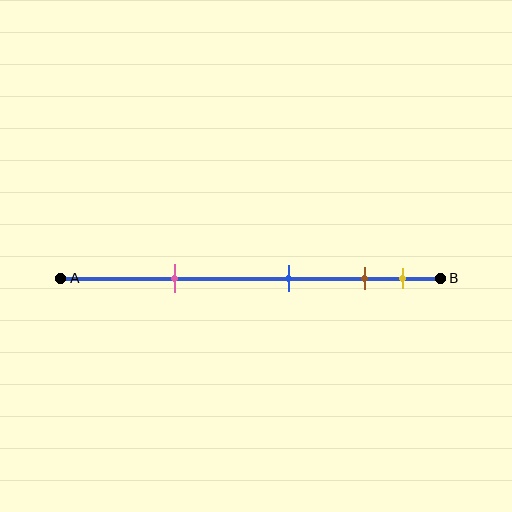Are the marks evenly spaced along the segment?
No, the marks are not evenly spaced.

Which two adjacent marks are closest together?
The brown and yellow marks are the closest adjacent pair.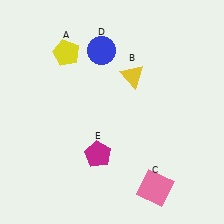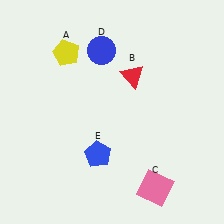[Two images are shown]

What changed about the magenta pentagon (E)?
In Image 1, E is magenta. In Image 2, it changed to blue.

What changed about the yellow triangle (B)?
In Image 1, B is yellow. In Image 2, it changed to red.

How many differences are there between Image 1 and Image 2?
There are 2 differences between the two images.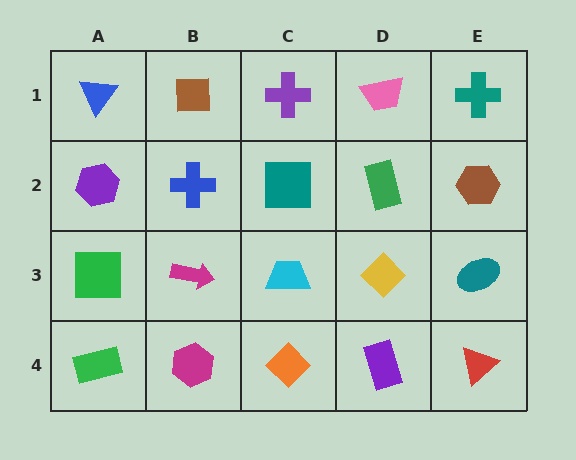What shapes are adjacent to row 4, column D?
A yellow diamond (row 3, column D), an orange diamond (row 4, column C), a red triangle (row 4, column E).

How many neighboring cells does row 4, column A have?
2.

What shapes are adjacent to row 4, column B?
A magenta arrow (row 3, column B), a green rectangle (row 4, column A), an orange diamond (row 4, column C).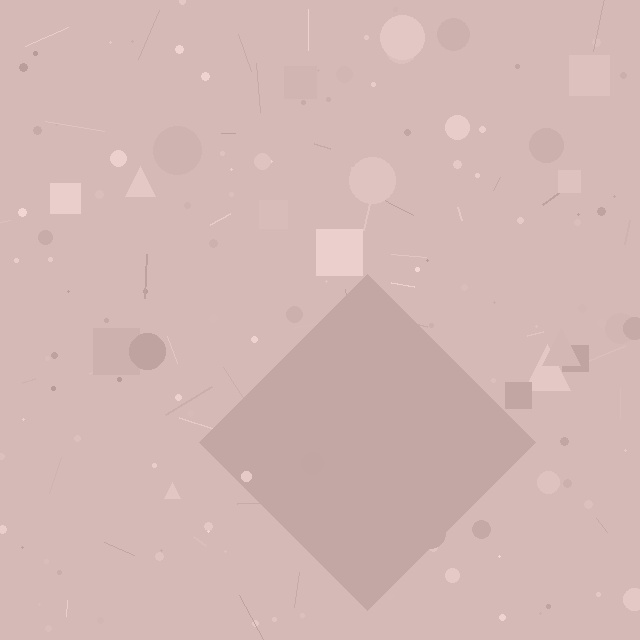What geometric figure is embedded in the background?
A diamond is embedded in the background.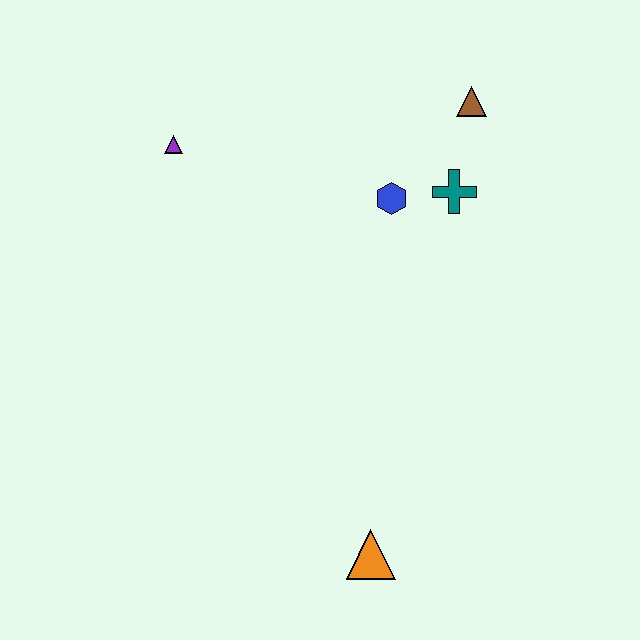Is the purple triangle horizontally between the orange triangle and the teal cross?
No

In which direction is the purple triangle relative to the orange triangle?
The purple triangle is above the orange triangle.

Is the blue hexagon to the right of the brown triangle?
No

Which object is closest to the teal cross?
The blue hexagon is closest to the teal cross.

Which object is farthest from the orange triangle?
The brown triangle is farthest from the orange triangle.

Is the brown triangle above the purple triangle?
Yes